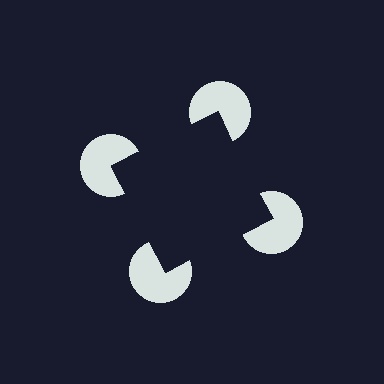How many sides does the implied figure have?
4 sides.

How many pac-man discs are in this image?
There are 4 — one at each vertex of the illusory square.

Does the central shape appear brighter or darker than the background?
It typically appears slightly darker than the background, even though no actual brightness change is drawn.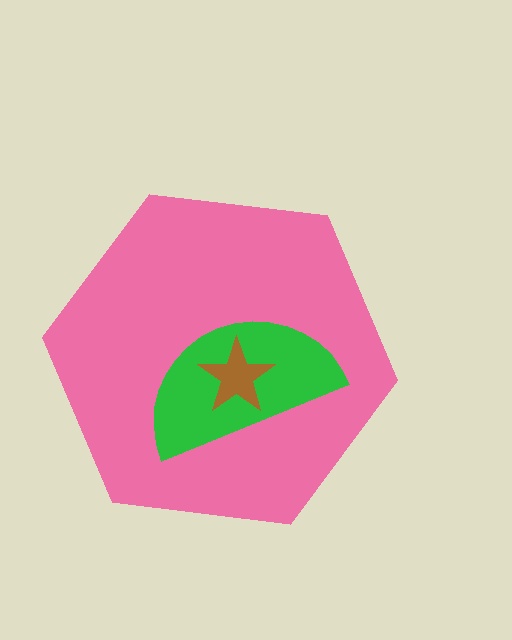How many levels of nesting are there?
3.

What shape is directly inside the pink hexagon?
The green semicircle.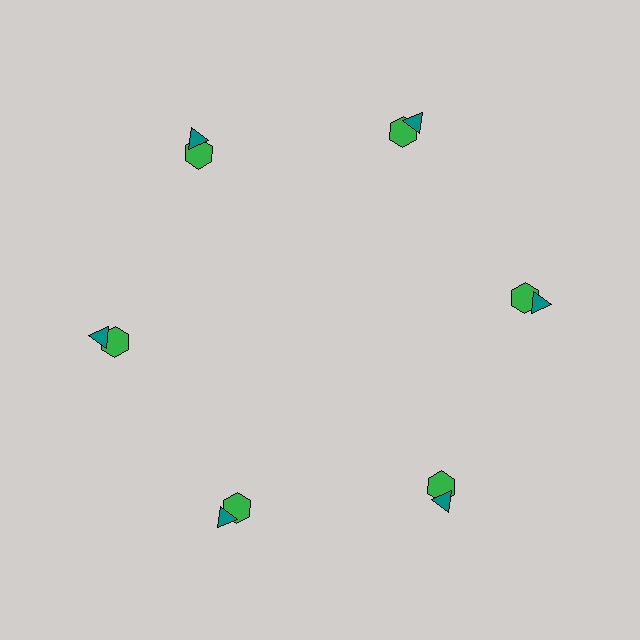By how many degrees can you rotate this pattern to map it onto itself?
The pattern maps onto itself every 60 degrees of rotation.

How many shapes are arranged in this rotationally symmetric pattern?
There are 12 shapes, arranged in 6 groups of 2.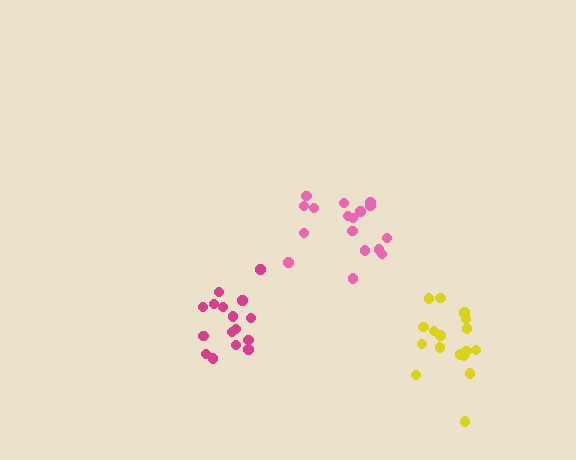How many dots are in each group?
Group 1: 16 dots, Group 2: 17 dots, Group 3: 18 dots (51 total).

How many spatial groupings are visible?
There are 3 spatial groupings.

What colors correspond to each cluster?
The clusters are colored: magenta, pink, yellow.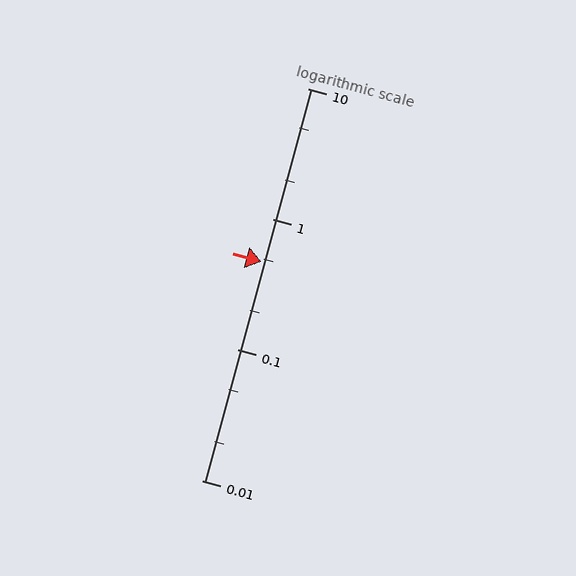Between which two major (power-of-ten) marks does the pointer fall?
The pointer is between 0.1 and 1.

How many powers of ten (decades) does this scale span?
The scale spans 3 decades, from 0.01 to 10.